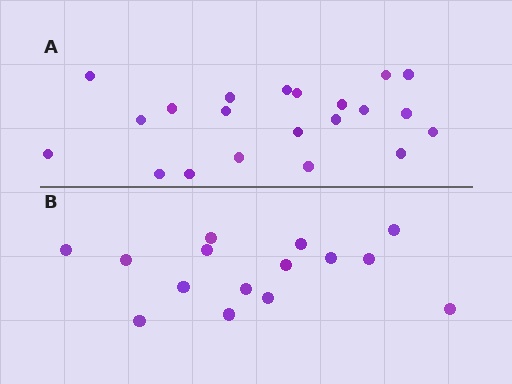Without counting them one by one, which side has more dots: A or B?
Region A (the top region) has more dots.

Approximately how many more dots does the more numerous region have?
Region A has about 6 more dots than region B.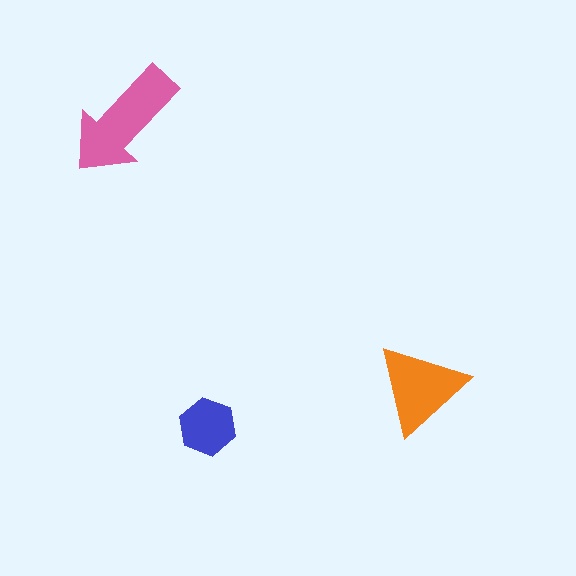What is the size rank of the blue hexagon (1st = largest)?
3rd.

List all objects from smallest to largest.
The blue hexagon, the orange triangle, the pink arrow.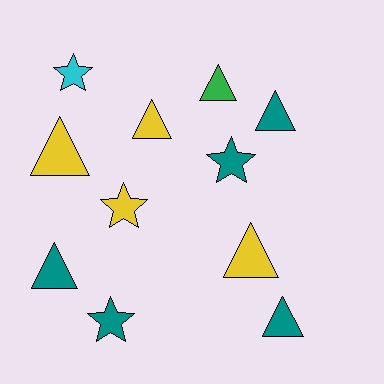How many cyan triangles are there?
There are no cyan triangles.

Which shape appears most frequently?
Triangle, with 7 objects.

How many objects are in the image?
There are 11 objects.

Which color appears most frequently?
Teal, with 5 objects.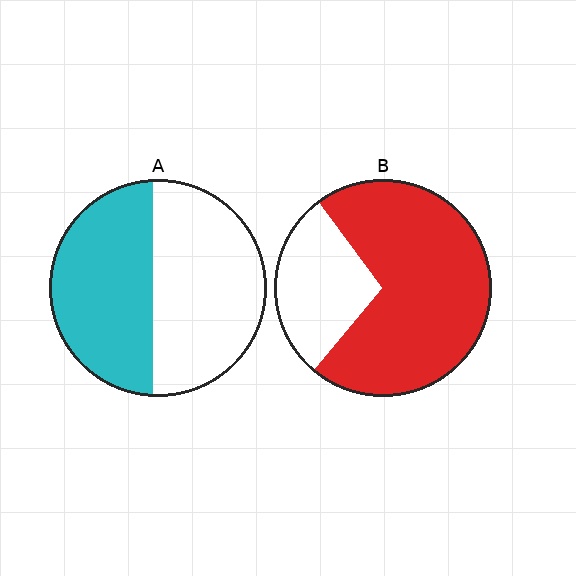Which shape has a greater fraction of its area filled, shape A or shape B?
Shape B.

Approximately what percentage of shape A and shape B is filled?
A is approximately 45% and B is approximately 70%.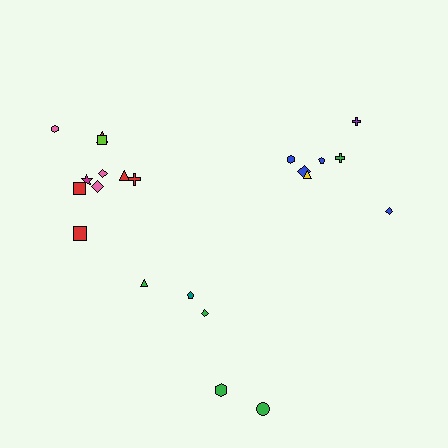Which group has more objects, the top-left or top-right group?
The top-left group.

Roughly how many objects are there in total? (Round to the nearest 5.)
Roughly 20 objects in total.